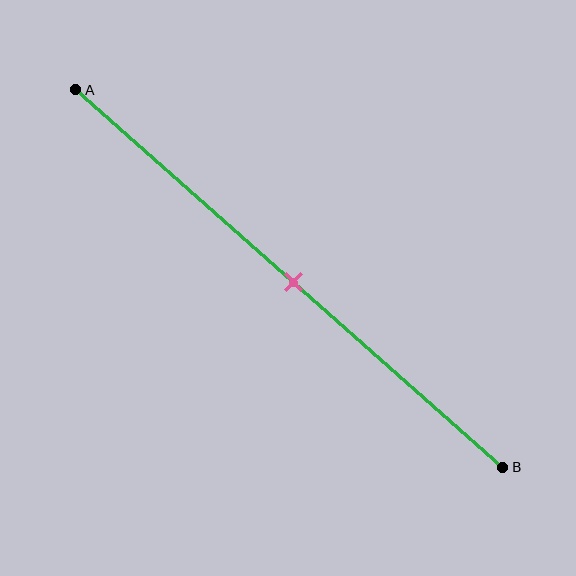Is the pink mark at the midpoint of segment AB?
Yes, the mark is approximately at the midpoint.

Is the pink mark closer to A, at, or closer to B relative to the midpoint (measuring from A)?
The pink mark is approximately at the midpoint of segment AB.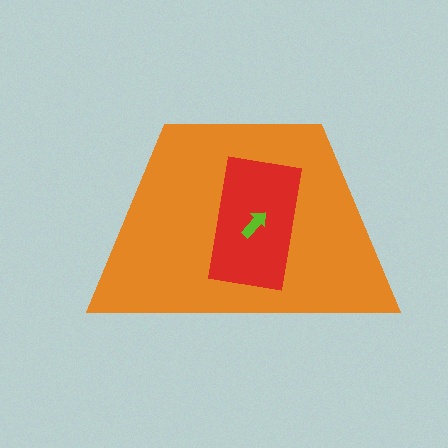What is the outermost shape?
The orange trapezoid.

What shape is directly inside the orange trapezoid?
The red rectangle.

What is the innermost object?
The lime arrow.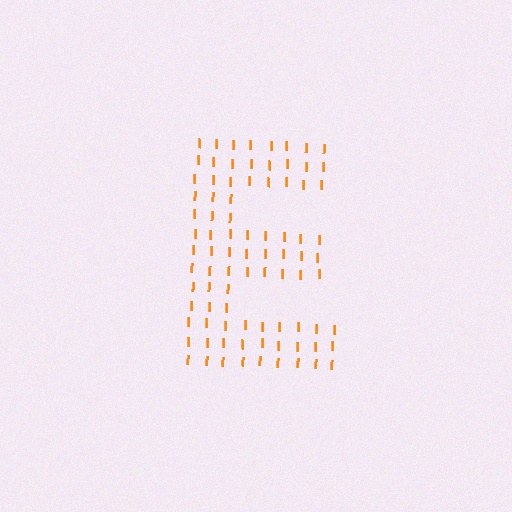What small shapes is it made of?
It is made of small letter I's.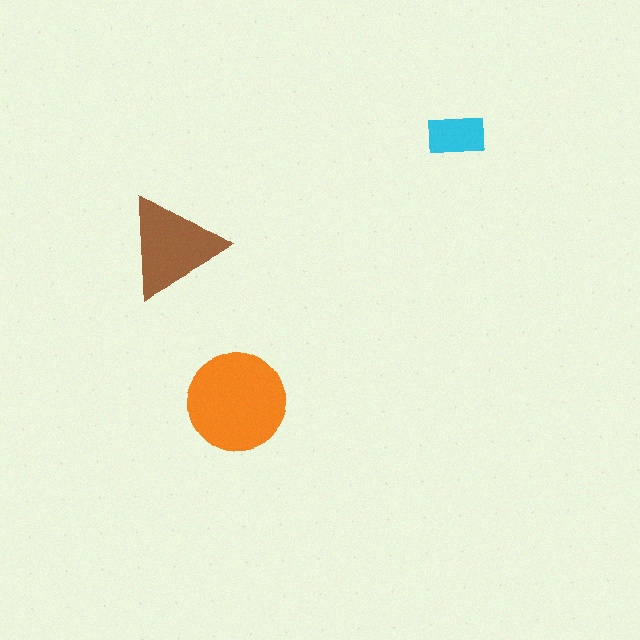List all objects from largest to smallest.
The orange circle, the brown triangle, the cyan rectangle.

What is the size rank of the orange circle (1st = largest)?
1st.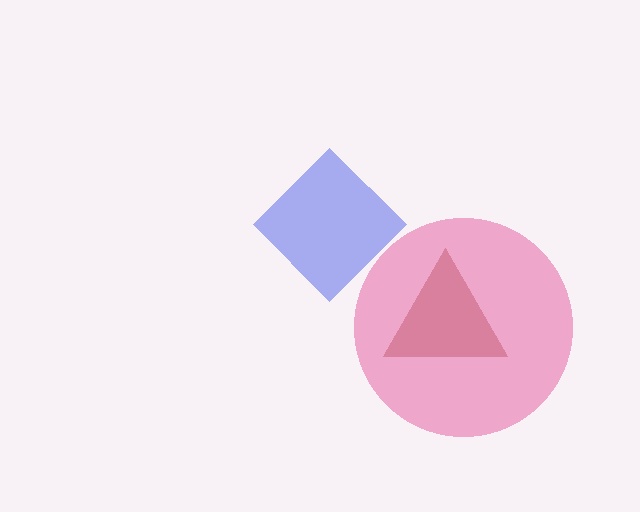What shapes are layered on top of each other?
The layered shapes are: a blue diamond, a brown triangle, a pink circle.